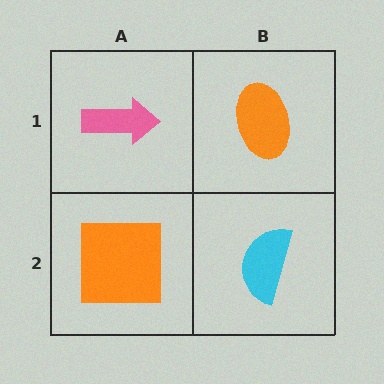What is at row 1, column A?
A pink arrow.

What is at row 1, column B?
An orange ellipse.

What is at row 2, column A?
An orange square.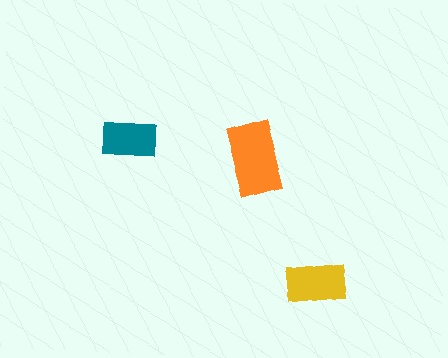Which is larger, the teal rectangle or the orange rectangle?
The orange one.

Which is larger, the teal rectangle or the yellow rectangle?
The yellow one.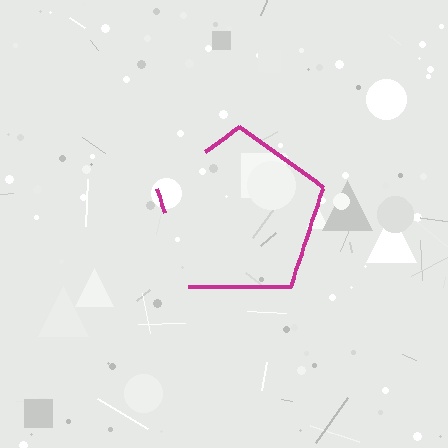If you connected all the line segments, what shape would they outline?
They would outline a pentagon.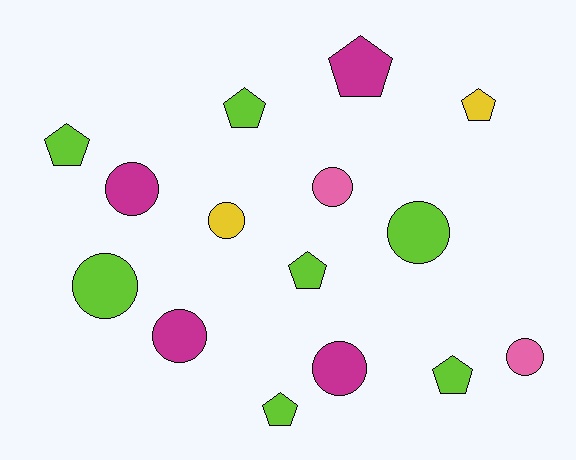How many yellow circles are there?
There is 1 yellow circle.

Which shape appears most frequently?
Circle, with 8 objects.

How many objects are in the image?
There are 15 objects.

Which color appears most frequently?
Lime, with 7 objects.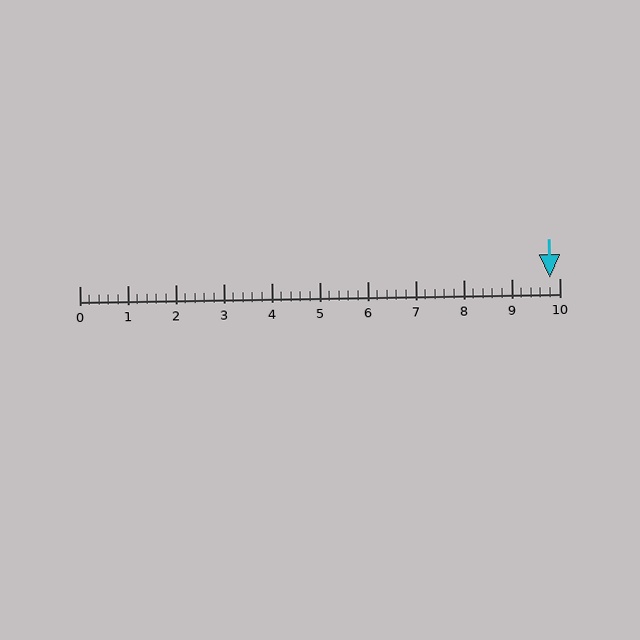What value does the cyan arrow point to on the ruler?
The cyan arrow points to approximately 9.8.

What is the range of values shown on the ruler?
The ruler shows values from 0 to 10.